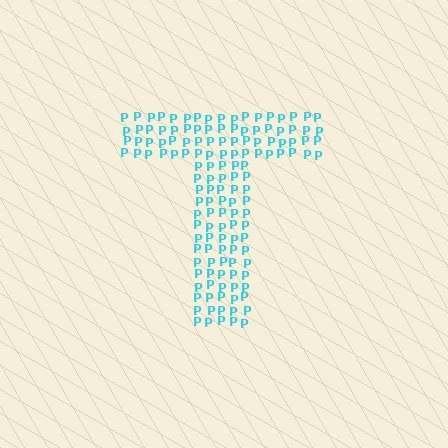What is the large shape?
The large shape is the letter T.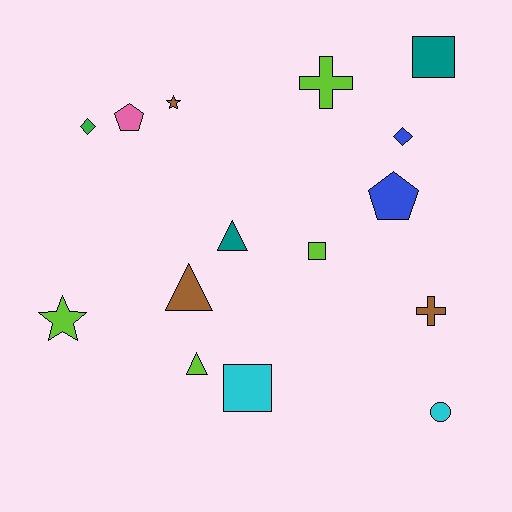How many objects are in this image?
There are 15 objects.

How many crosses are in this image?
There are 2 crosses.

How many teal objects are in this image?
There are 2 teal objects.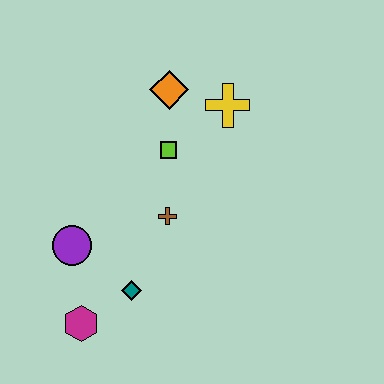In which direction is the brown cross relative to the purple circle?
The brown cross is to the right of the purple circle.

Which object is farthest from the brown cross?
The magenta hexagon is farthest from the brown cross.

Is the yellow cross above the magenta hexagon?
Yes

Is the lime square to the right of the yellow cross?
No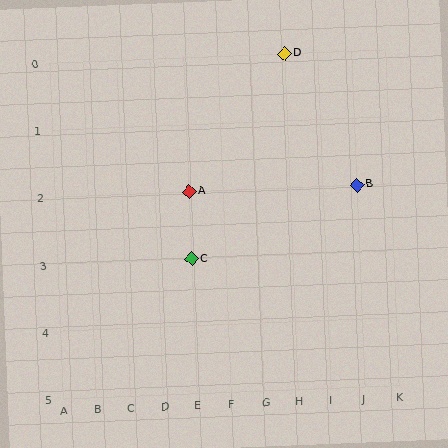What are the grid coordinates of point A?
Point A is at grid coordinates (E, 2).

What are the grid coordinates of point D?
Point D is at grid coordinates (H, 0).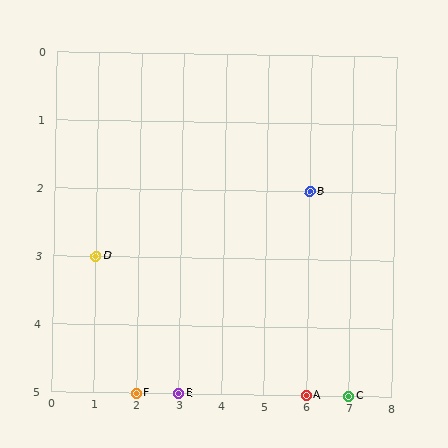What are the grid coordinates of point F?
Point F is at grid coordinates (2, 5).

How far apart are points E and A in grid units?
Points E and A are 3 columns apart.